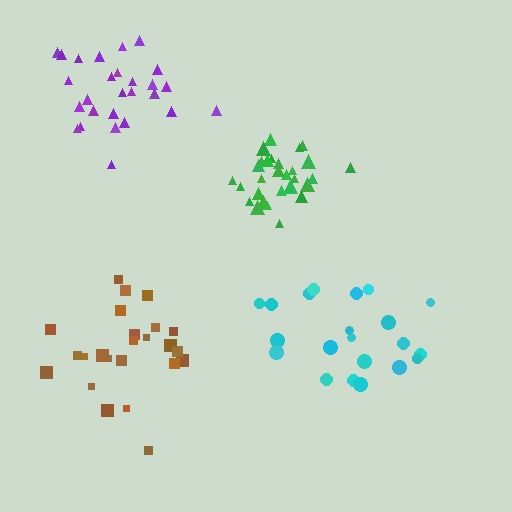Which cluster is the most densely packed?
Green.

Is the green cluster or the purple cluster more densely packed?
Green.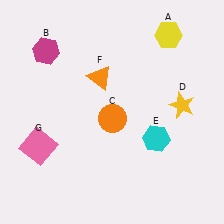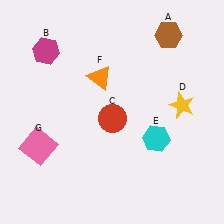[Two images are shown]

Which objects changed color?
A changed from yellow to brown. C changed from orange to red.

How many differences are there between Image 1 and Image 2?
There are 2 differences between the two images.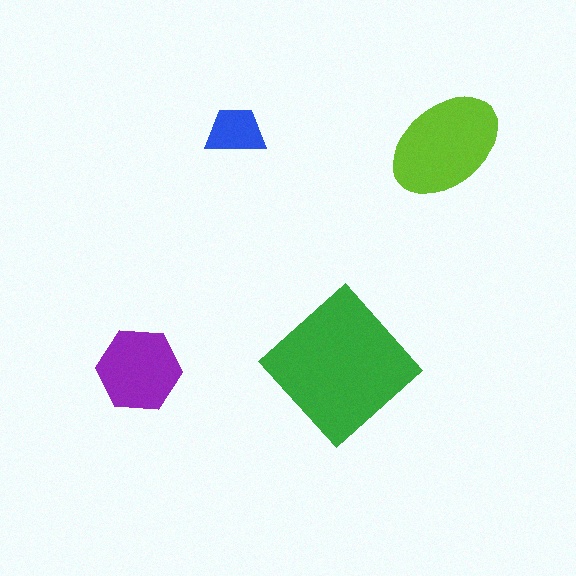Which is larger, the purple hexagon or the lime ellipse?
The lime ellipse.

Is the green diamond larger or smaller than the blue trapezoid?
Larger.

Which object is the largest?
The green diamond.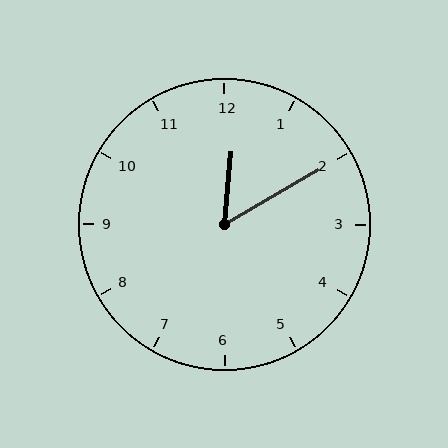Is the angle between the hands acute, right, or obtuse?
It is acute.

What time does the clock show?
12:10.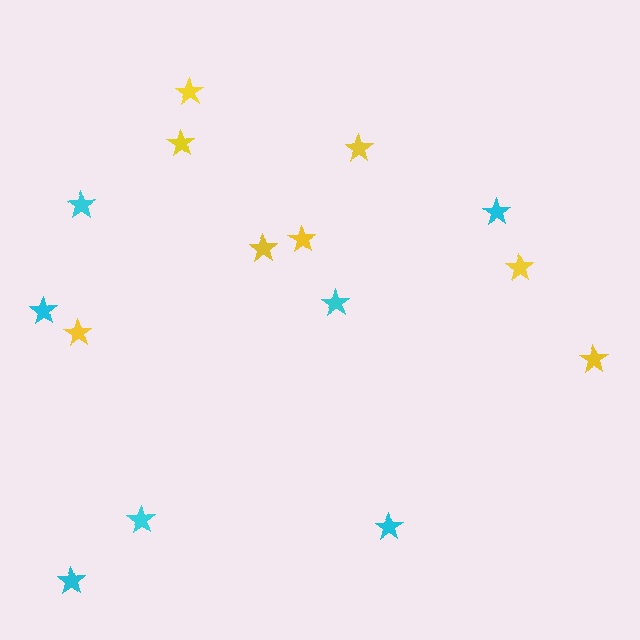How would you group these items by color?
There are 2 groups: one group of cyan stars (7) and one group of yellow stars (8).